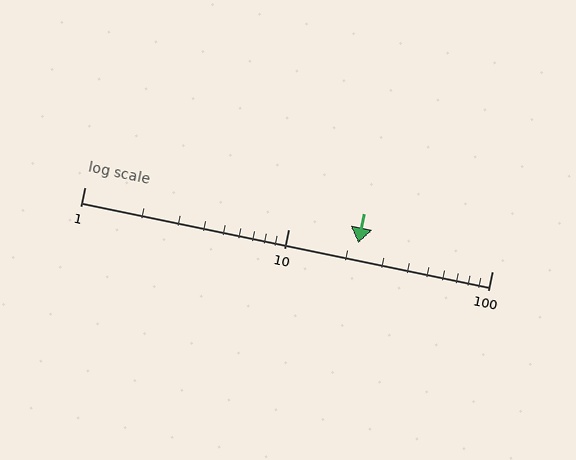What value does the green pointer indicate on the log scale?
The pointer indicates approximately 22.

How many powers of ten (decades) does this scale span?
The scale spans 2 decades, from 1 to 100.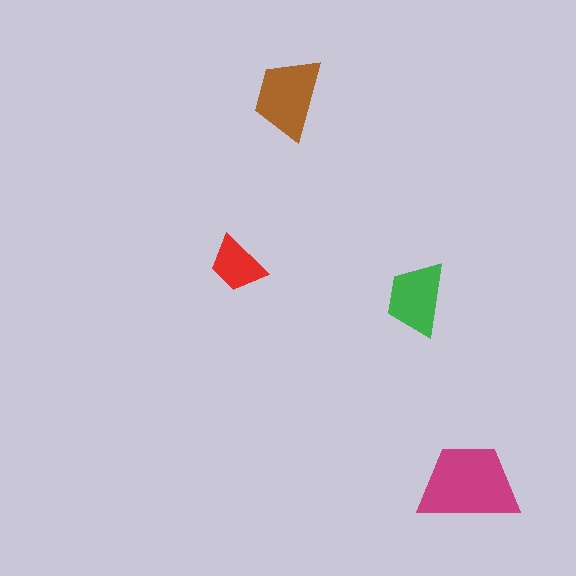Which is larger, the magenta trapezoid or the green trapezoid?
The magenta one.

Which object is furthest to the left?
The red trapezoid is leftmost.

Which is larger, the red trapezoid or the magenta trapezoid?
The magenta one.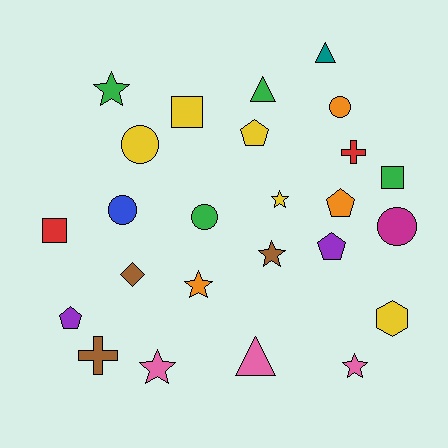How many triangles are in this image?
There are 3 triangles.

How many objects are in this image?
There are 25 objects.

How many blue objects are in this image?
There is 1 blue object.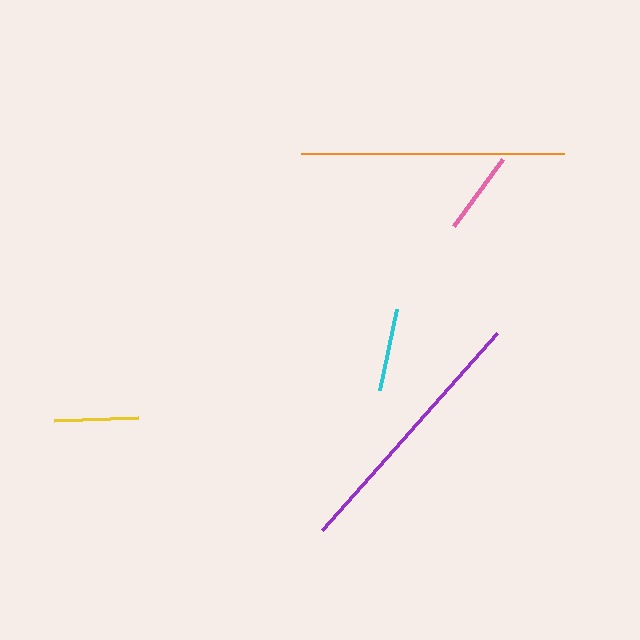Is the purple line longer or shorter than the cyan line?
The purple line is longer than the cyan line.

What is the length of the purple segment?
The purple segment is approximately 263 pixels long.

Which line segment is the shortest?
The cyan line is the shortest at approximately 83 pixels.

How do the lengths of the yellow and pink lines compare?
The yellow and pink lines are approximately the same length.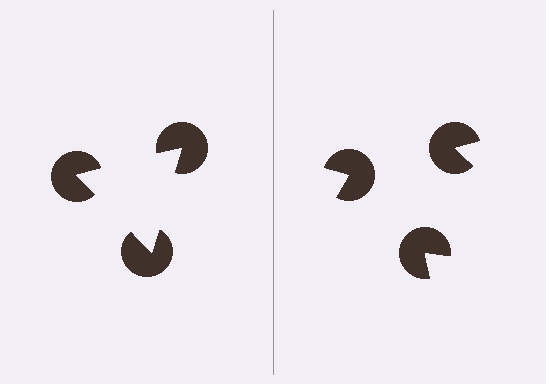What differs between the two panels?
The pac-man discs are positioned identically on both sides; only the wedge orientations differ. On the left they align to a triangle; on the right they are misaligned.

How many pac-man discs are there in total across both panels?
6 — 3 on each side.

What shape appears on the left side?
An illusory triangle.